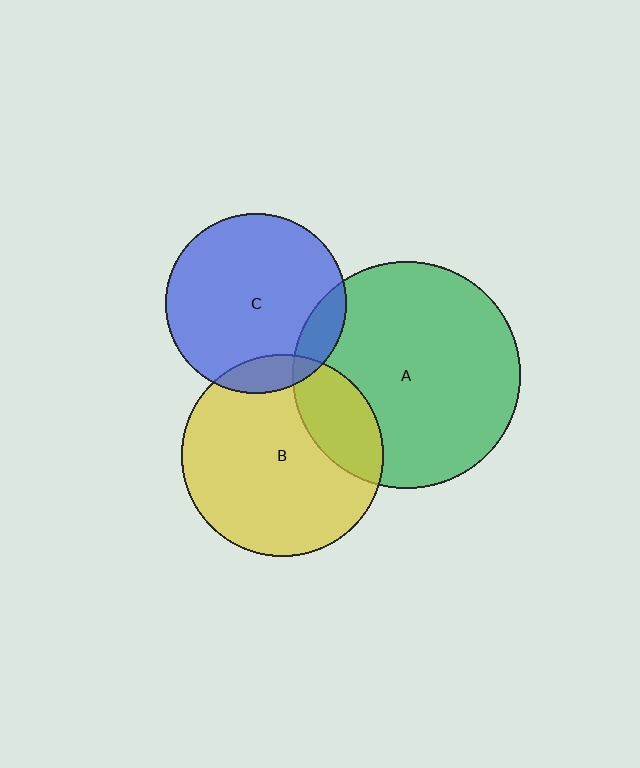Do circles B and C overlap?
Yes.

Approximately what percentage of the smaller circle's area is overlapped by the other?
Approximately 10%.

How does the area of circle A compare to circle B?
Approximately 1.3 times.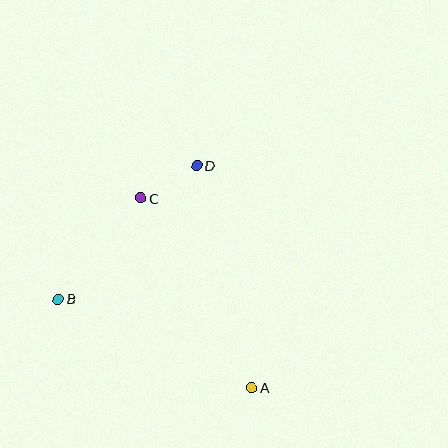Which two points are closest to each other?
Points C and D are closest to each other.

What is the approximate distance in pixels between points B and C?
The distance between B and C is approximately 130 pixels.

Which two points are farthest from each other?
Points A and D are farthest from each other.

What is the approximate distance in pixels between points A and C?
The distance between A and C is approximately 219 pixels.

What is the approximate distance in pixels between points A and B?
The distance between A and B is approximately 213 pixels.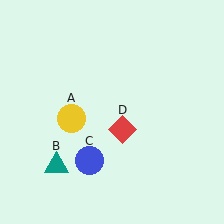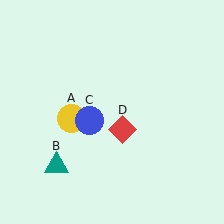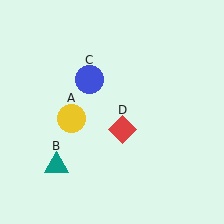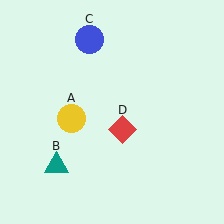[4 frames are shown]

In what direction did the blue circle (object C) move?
The blue circle (object C) moved up.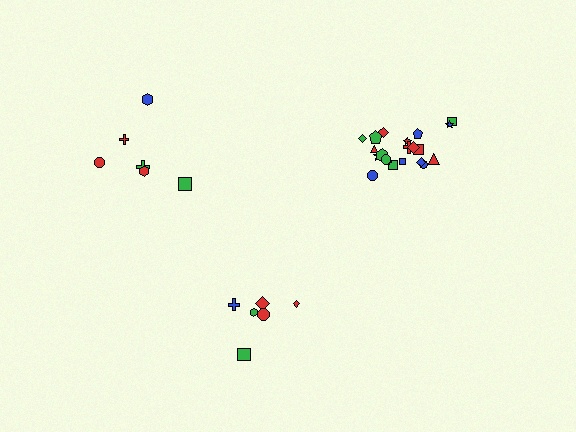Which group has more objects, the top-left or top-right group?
The top-right group.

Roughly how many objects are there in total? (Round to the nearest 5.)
Roughly 35 objects in total.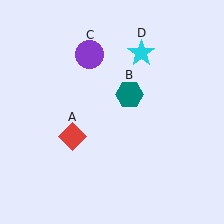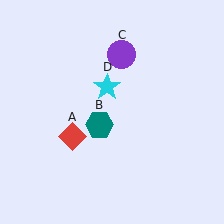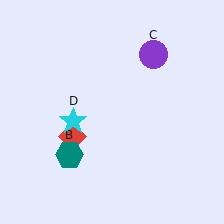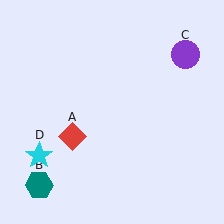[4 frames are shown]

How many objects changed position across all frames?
3 objects changed position: teal hexagon (object B), purple circle (object C), cyan star (object D).